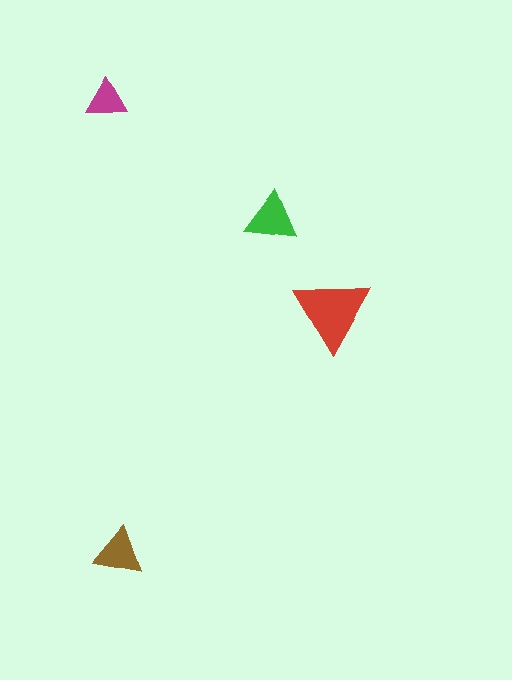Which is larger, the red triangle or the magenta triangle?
The red one.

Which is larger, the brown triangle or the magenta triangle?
The brown one.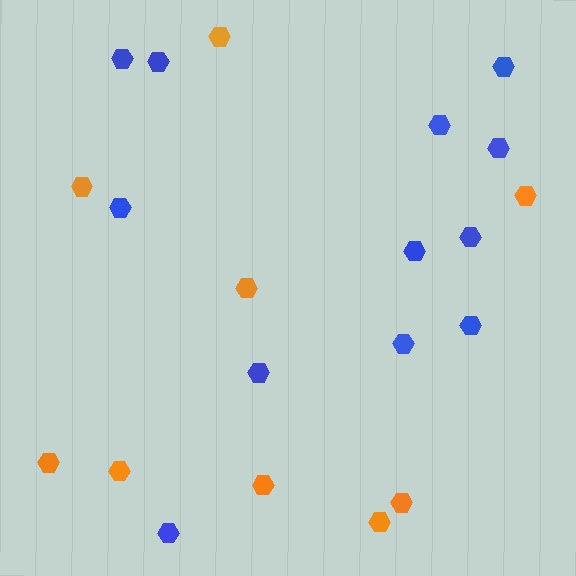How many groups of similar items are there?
There are 2 groups: one group of orange hexagons (9) and one group of blue hexagons (12).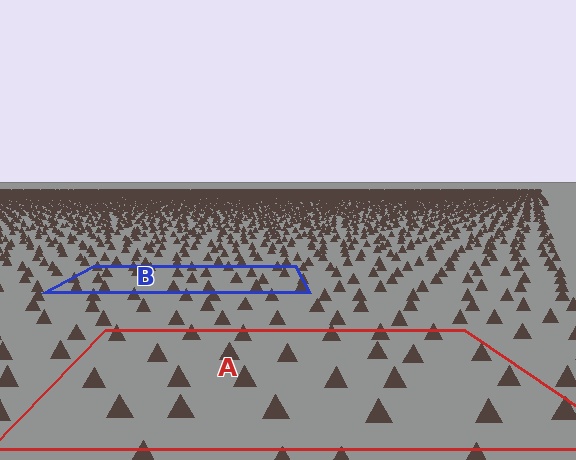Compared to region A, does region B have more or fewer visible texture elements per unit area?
Region B has more texture elements per unit area — they are packed more densely because it is farther away.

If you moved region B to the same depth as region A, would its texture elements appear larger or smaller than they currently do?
They would appear larger. At a closer depth, the same texture elements are projected at a bigger on-screen size.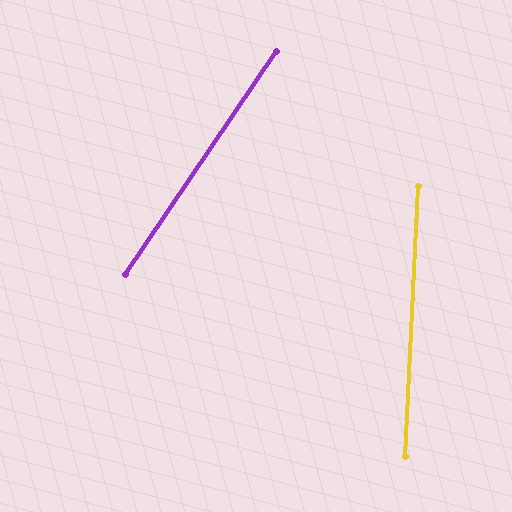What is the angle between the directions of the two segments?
Approximately 32 degrees.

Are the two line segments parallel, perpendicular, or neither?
Neither parallel nor perpendicular — they differ by about 32°.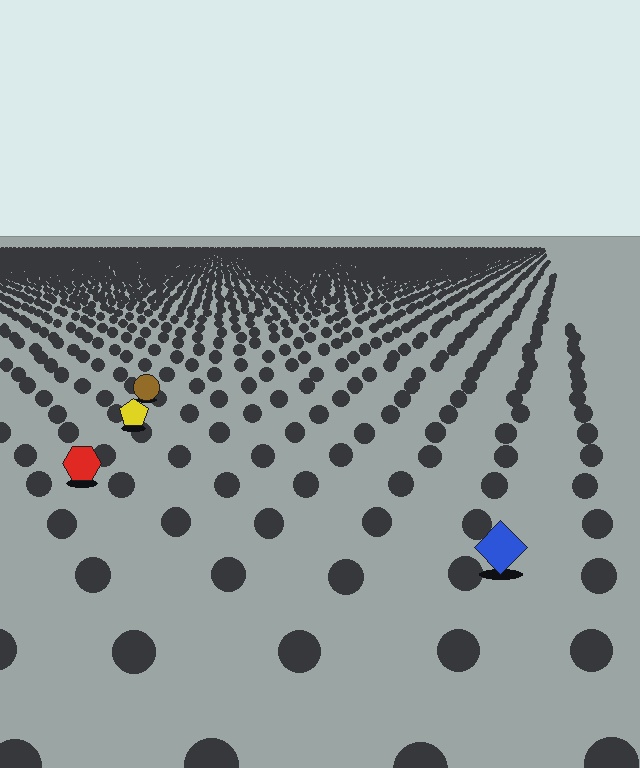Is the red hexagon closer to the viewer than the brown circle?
Yes. The red hexagon is closer — you can tell from the texture gradient: the ground texture is coarser near it.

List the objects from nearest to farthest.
From nearest to farthest: the blue diamond, the red hexagon, the yellow pentagon, the brown circle.